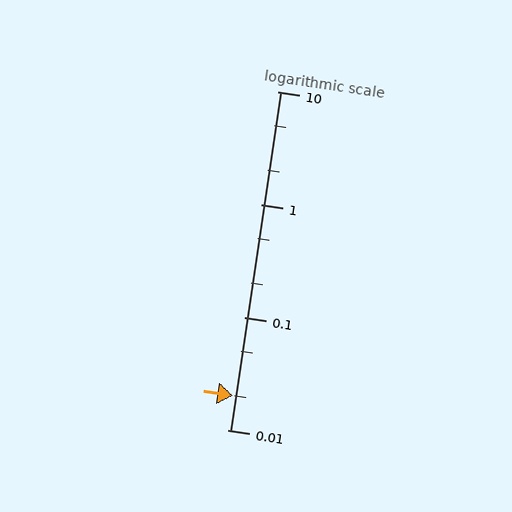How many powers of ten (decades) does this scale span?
The scale spans 3 decades, from 0.01 to 10.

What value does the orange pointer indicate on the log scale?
The pointer indicates approximately 0.02.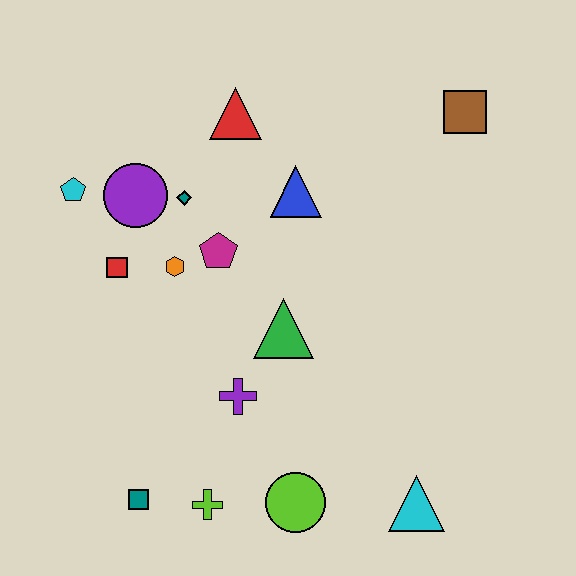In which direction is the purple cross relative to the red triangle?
The purple cross is below the red triangle.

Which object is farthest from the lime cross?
The brown square is farthest from the lime cross.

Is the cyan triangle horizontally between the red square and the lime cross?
No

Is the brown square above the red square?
Yes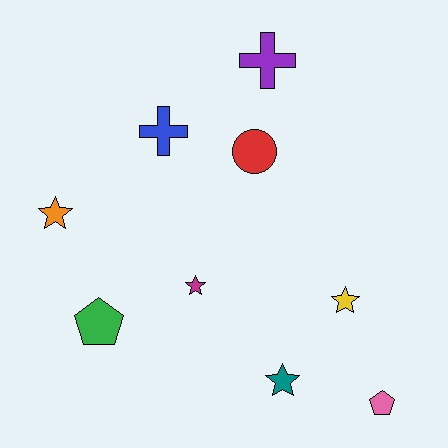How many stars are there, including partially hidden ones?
There are 4 stars.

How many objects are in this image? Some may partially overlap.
There are 9 objects.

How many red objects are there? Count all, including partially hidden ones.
There is 1 red object.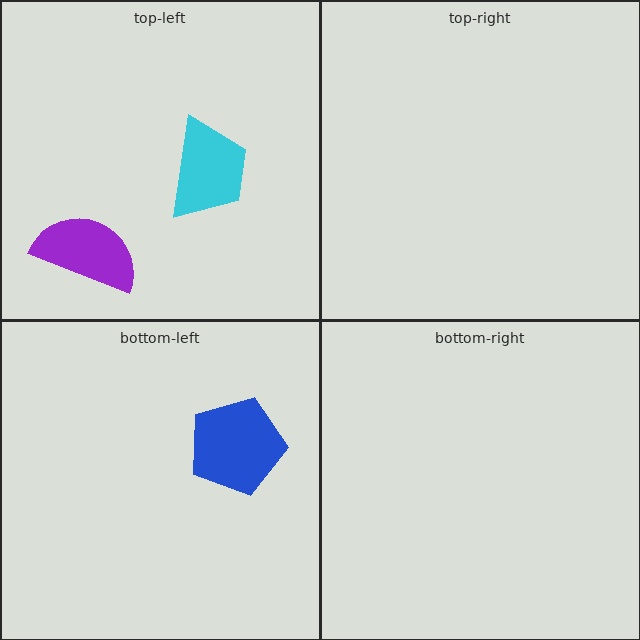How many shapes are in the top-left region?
2.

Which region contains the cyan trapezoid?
The top-left region.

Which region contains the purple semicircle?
The top-left region.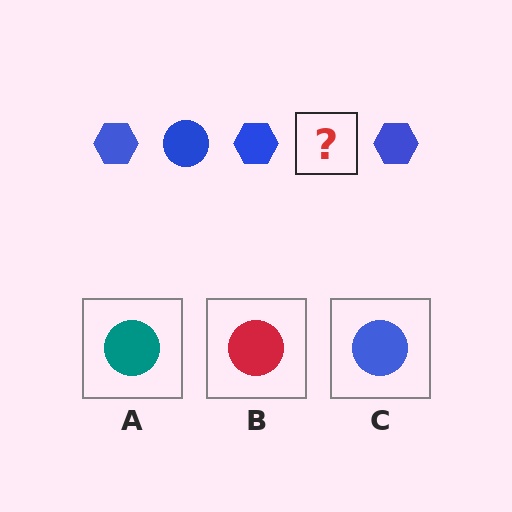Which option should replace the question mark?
Option C.